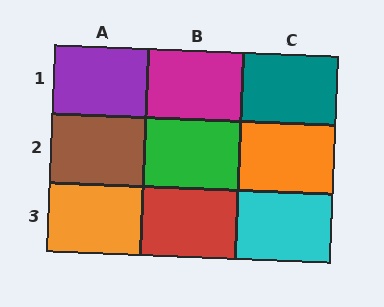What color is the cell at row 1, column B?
Magenta.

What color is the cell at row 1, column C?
Teal.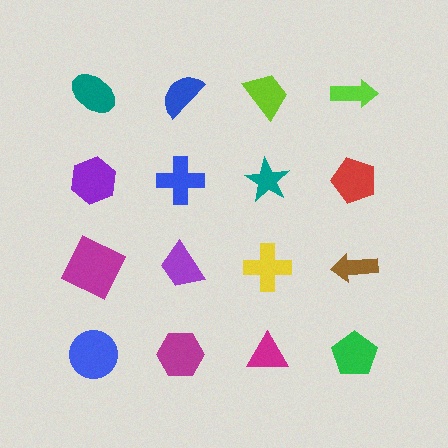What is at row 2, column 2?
A blue cross.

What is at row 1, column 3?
A lime trapezoid.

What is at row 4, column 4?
A green pentagon.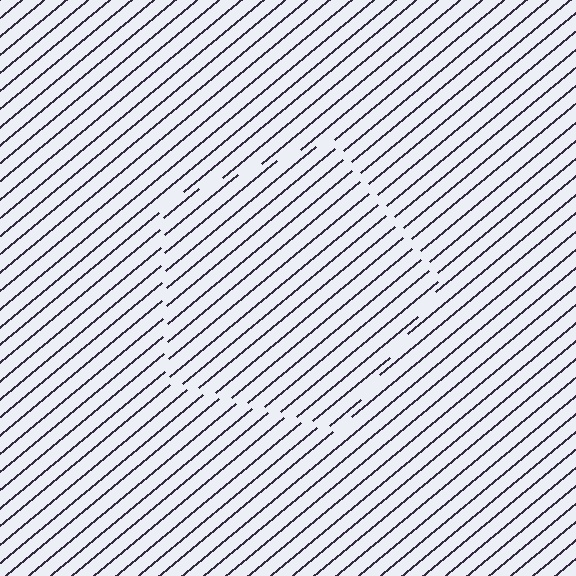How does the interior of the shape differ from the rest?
The interior of the shape contains the same grating, shifted by half a period — the contour is defined by the phase discontinuity where line-ends from the inner and outer gratings abut.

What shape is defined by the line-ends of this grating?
An illusory pentagon. The interior of the shape contains the same grating, shifted by half a period — the contour is defined by the phase discontinuity where line-ends from the inner and outer gratings abut.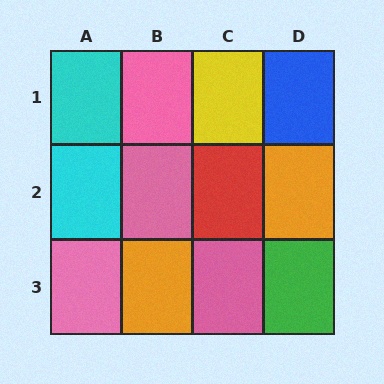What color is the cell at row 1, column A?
Cyan.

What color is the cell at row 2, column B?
Pink.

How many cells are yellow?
1 cell is yellow.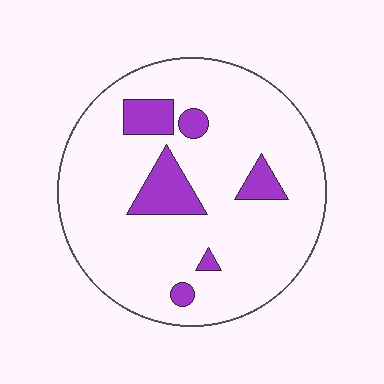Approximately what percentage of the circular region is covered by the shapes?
Approximately 15%.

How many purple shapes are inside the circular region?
6.